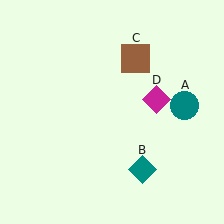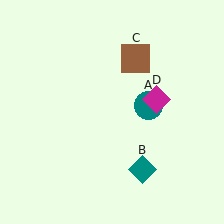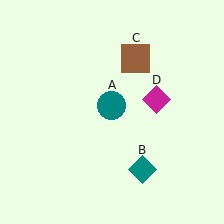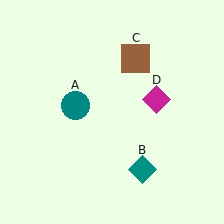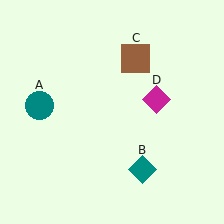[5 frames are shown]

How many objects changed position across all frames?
1 object changed position: teal circle (object A).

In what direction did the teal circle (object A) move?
The teal circle (object A) moved left.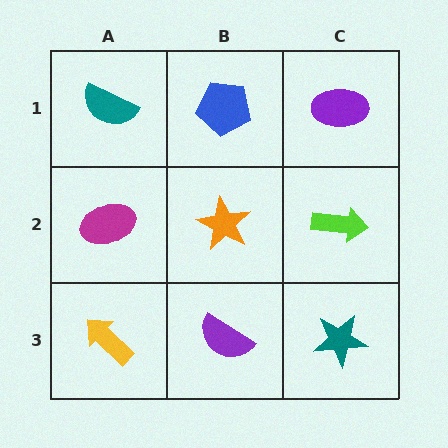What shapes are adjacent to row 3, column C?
A lime arrow (row 2, column C), a purple semicircle (row 3, column B).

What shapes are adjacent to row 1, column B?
An orange star (row 2, column B), a teal semicircle (row 1, column A), a purple ellipse (row 1, column C).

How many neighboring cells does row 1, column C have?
2.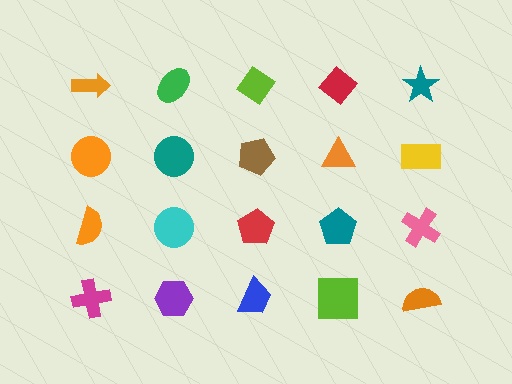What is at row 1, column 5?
A teal star.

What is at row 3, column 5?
A pink cross.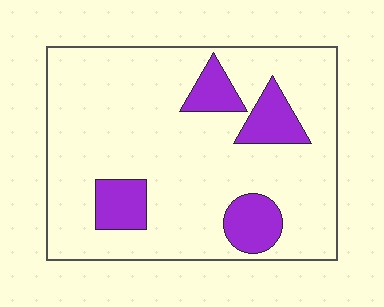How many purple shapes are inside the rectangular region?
4.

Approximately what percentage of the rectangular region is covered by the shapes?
Approximately 15%.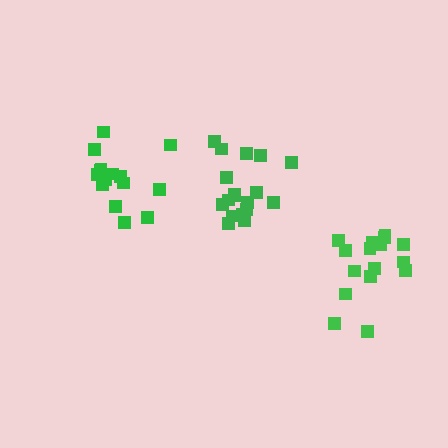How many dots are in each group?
Group 1: 15 dots, Group 2: 16 dots, Group 3: 18 dots (49 total).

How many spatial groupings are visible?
There are 3 spatial groupings.